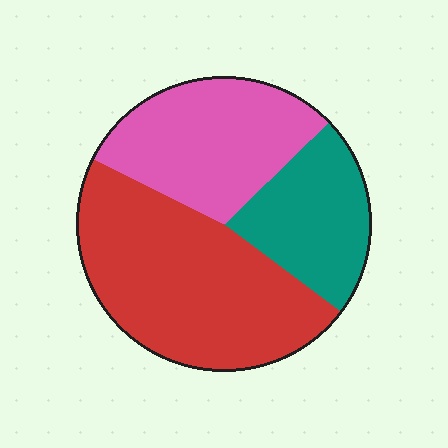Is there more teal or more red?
Red.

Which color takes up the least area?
Teal, at roughly 20%.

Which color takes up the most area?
Red, at roughly 45%.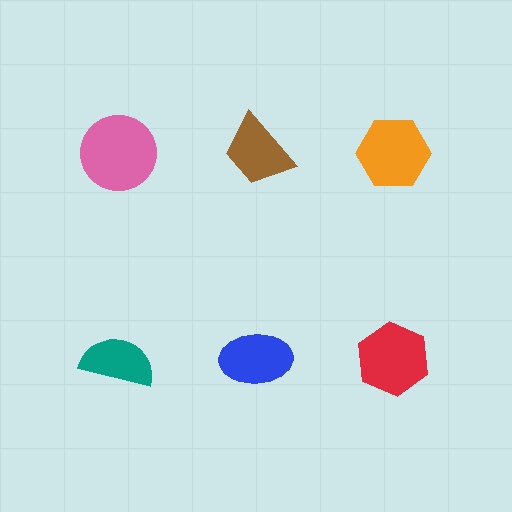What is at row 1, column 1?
A pink circle.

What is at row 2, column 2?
A blue ellipse.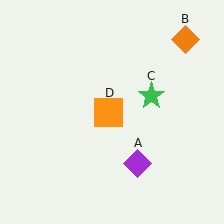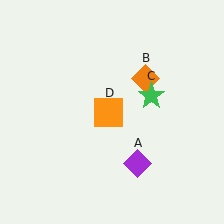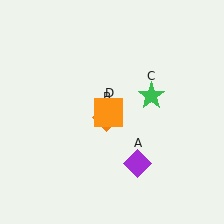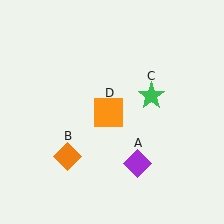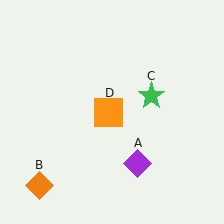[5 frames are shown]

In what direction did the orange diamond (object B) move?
The orange diamond (object B) moved down and to the left.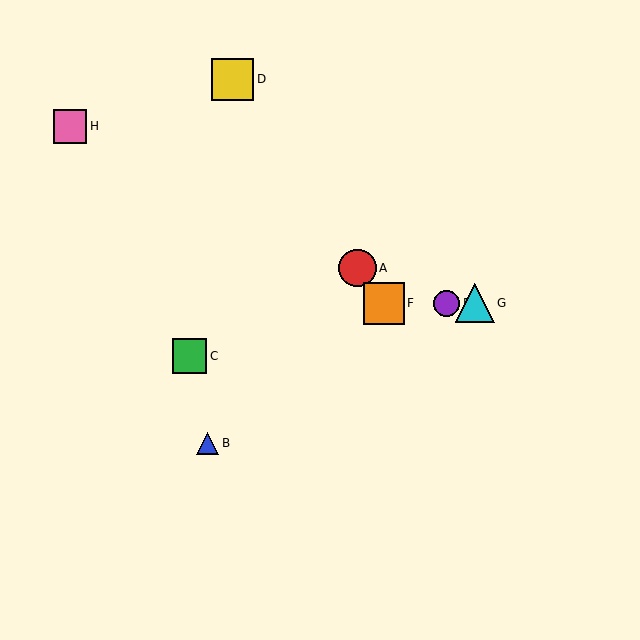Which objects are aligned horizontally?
Objects E, F, G are aligned horizontally.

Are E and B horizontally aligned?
No, E is at y≈303 and B is at y≈443.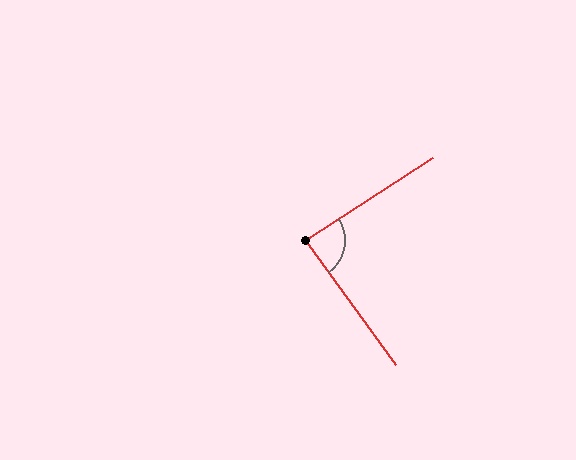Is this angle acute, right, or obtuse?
It is approximately a right angle.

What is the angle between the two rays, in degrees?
Approximately 87 degrees.